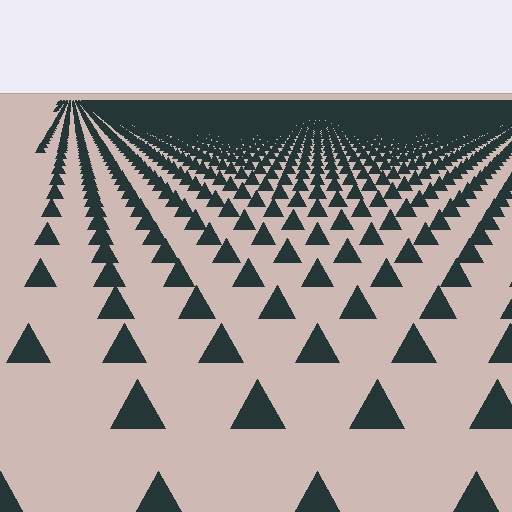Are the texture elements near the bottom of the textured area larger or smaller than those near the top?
Larger. Near the bottom, elements are closer to the viewer and appear at a bigger on-screen size.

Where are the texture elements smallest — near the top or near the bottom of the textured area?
Near the top.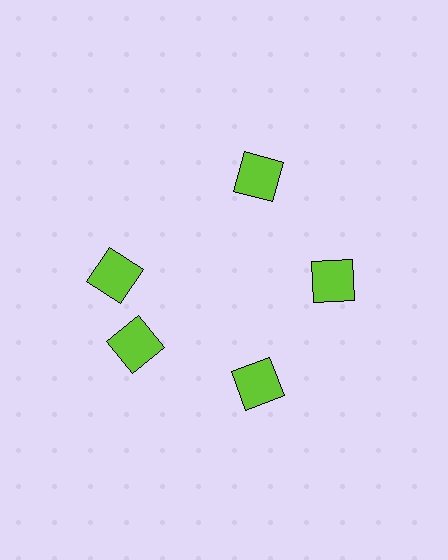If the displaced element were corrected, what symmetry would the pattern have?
It would have 5-fold rotational symmetry — the pattern would map onto itself every 72 degrees.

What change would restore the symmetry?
The symmetry would be restored by rotating it back into even spacing with its neighbors so that all 5 squares sit at equal angles and equal distance from the center.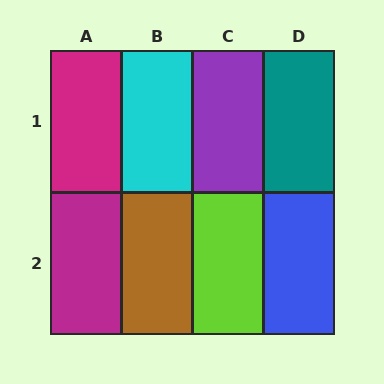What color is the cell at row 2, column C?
Lime.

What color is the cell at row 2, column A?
Magenta.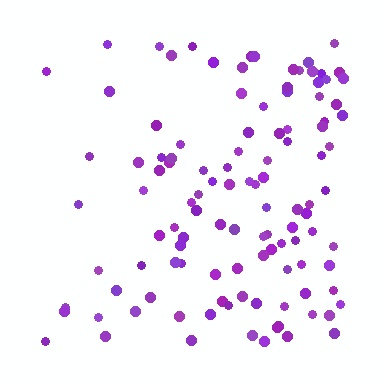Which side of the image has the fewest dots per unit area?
The left.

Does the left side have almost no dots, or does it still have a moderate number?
Still a moderate number, just noticeably fewer than the right.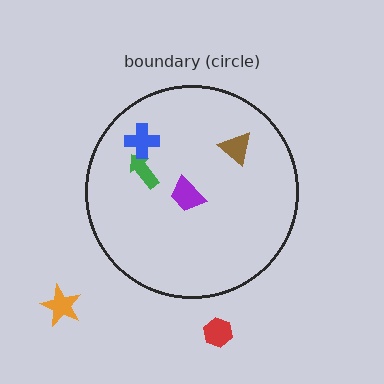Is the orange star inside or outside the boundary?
Outside.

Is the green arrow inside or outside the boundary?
Inside.